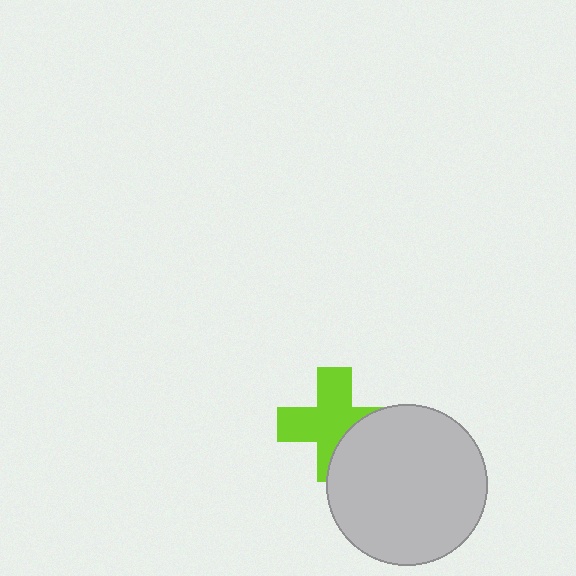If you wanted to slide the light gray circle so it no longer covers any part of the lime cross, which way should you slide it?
Slide it toward the lower-right — that is the most direct way to separate the two shapes.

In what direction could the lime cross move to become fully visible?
The lime cross could move toward the upper-left. That would shift it out from behind the light gray circle entirely.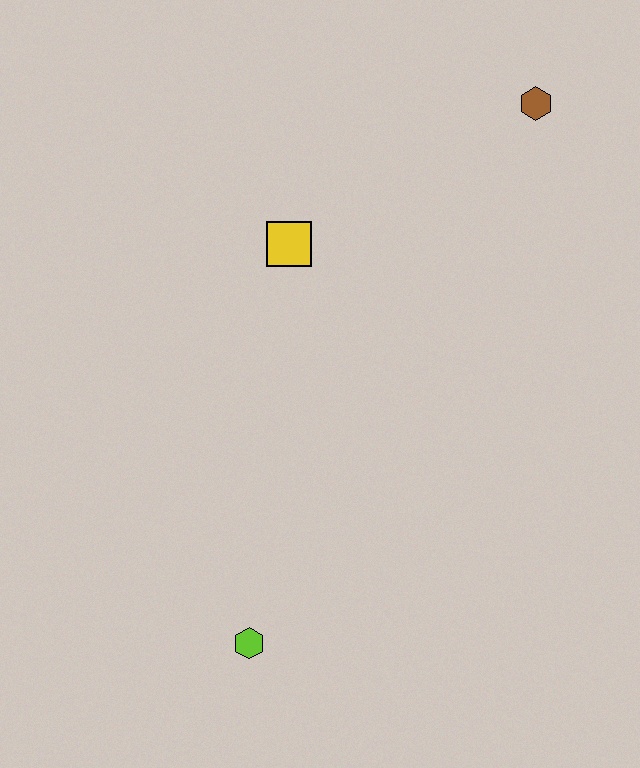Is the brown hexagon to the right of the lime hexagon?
Yes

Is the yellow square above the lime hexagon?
Yes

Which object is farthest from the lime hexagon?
The brown hexagon is farthest from the lime hexagon.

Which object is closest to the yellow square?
The brown hexagon is closest to the yellow square.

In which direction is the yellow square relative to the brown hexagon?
The yellow square is to the left of the brown hexagon.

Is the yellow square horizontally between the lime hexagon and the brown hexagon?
Yes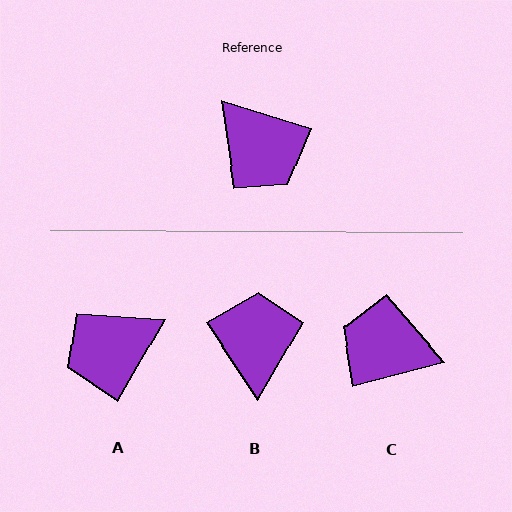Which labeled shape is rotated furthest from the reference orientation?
C, about 148 degrees away.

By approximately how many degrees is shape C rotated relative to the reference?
Approximately 148 degrees clockwise.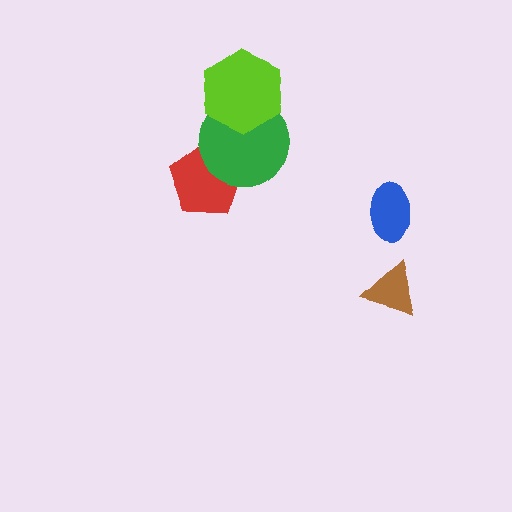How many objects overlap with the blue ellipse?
0 objects overlap with the blue ellipse.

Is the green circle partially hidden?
Yes, it is partially covered by another shape.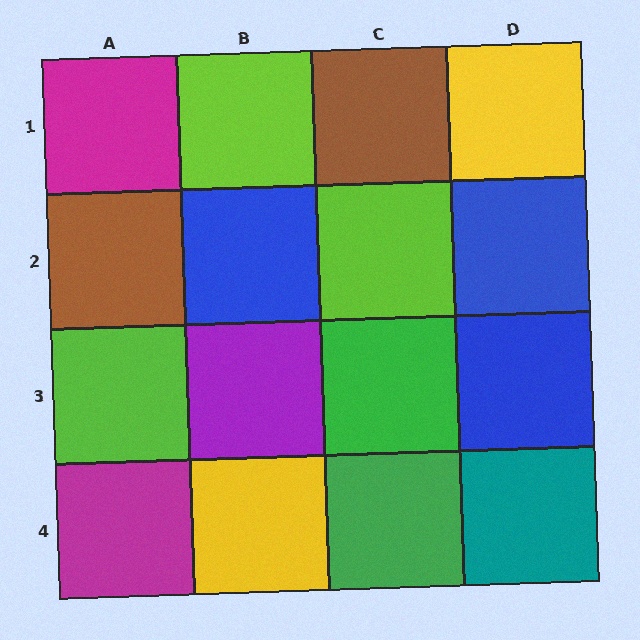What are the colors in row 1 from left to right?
Magenta, lime, brown, yellow.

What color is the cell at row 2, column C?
Lime.